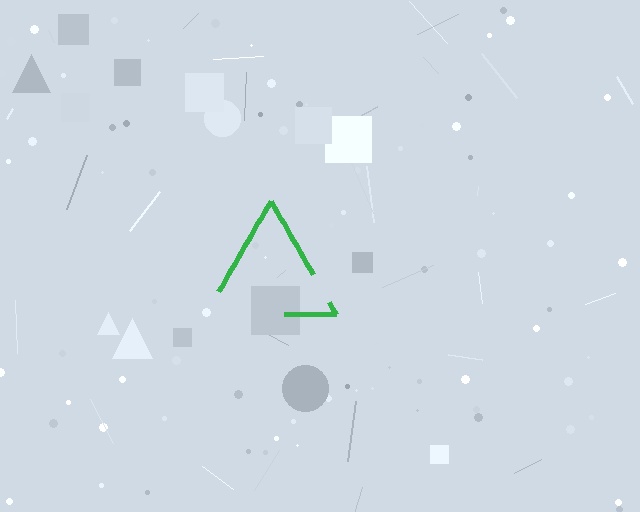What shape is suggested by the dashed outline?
The dashed outline suggests a triangle.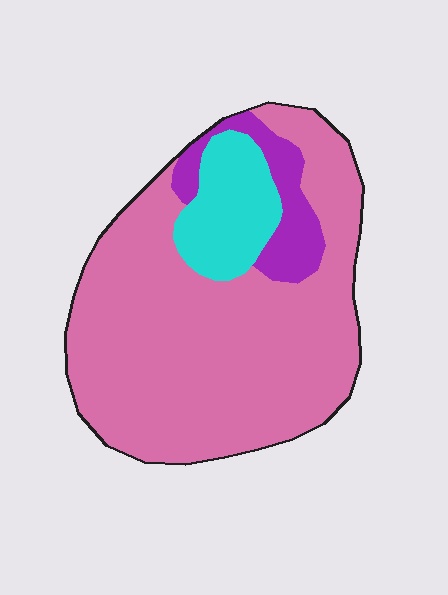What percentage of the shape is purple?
Purple covers around 10% of the shape.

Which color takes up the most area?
Pink, at roughly 75%.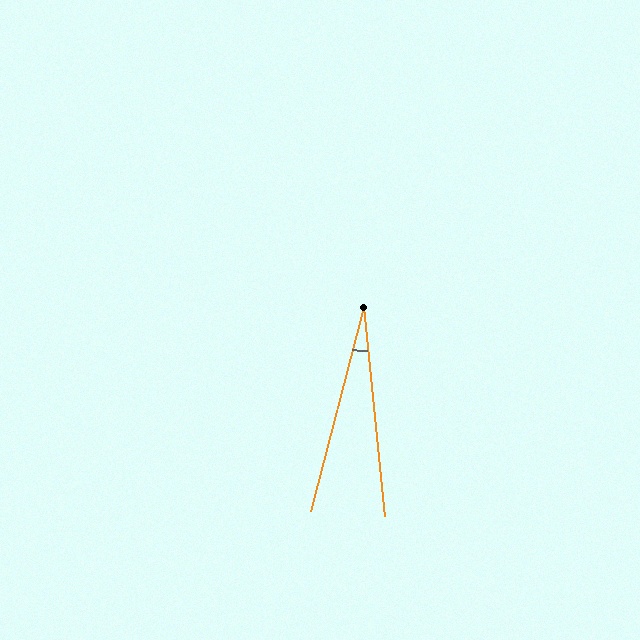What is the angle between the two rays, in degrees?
Approximately 20 degrees.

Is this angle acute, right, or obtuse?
It is acute.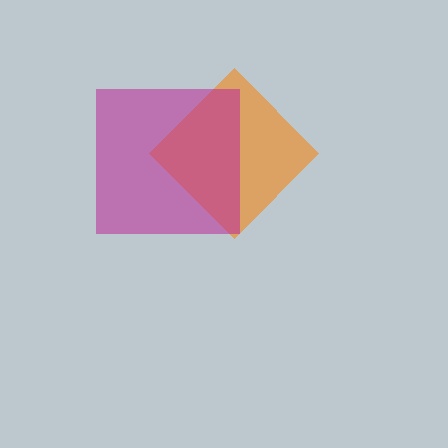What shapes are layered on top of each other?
The layered shapes are: an orange diamond, a magenta square.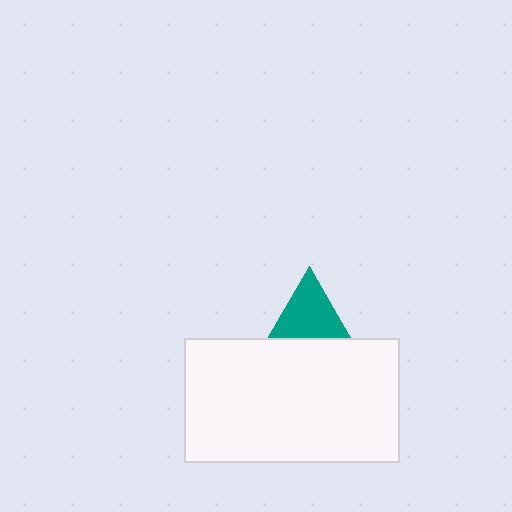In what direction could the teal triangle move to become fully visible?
The teal triangle could move up. That would shift it out from behind the white rectangle entirely.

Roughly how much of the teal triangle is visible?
A small part of it is visible (roughly 41%).